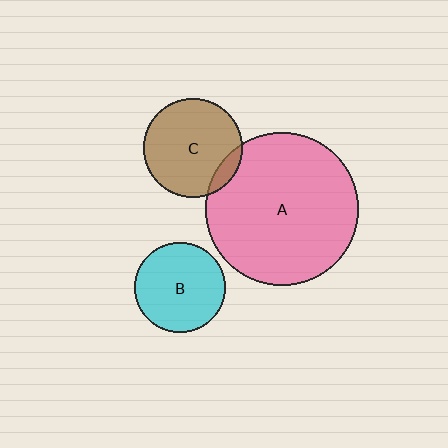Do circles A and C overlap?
Yes.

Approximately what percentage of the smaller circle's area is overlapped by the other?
Approximately 10%.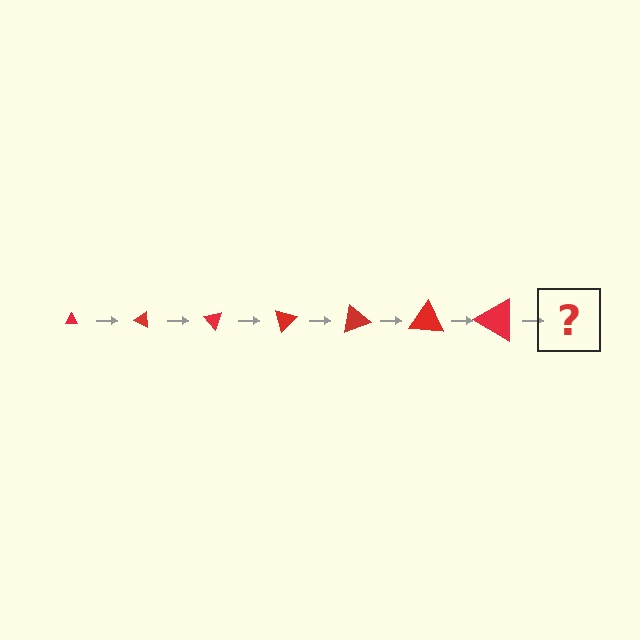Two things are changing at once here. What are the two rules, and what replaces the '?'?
The two rules are that the triangle grows larger each step and it rotates 25 degrees each step. The '?' should be a triangle, larger than the previous one and rotated 175 degrees from the start.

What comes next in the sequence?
The next element should be a triangle, larger than the previous one and rotated 175 degrees from the start.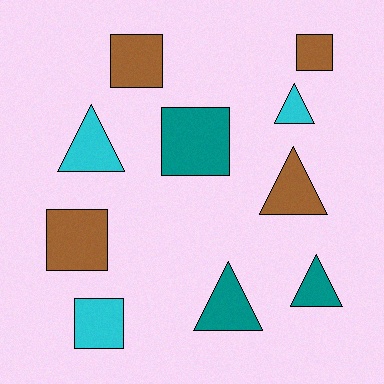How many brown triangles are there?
There is 1 brown triangle.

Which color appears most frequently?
Brown, with 4 objects.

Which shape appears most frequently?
Square, with 5 objects.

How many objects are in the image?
There are 10 objects.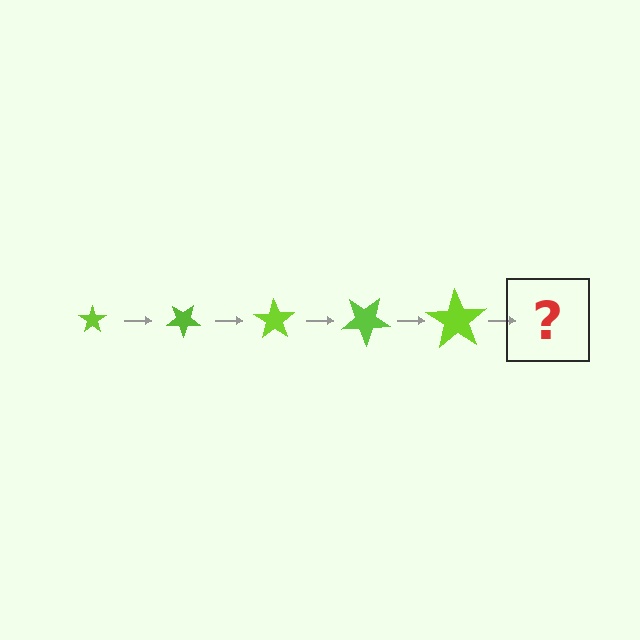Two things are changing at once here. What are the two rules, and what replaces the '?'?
The two rules are that the star grows larger each step and it rotates 35 degrees each step. The '?' should be a star, larger than the previous one and rotated 175 degrees from the start.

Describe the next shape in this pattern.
It should be a star, larger than the previous one and rotated 175 degrees from the start.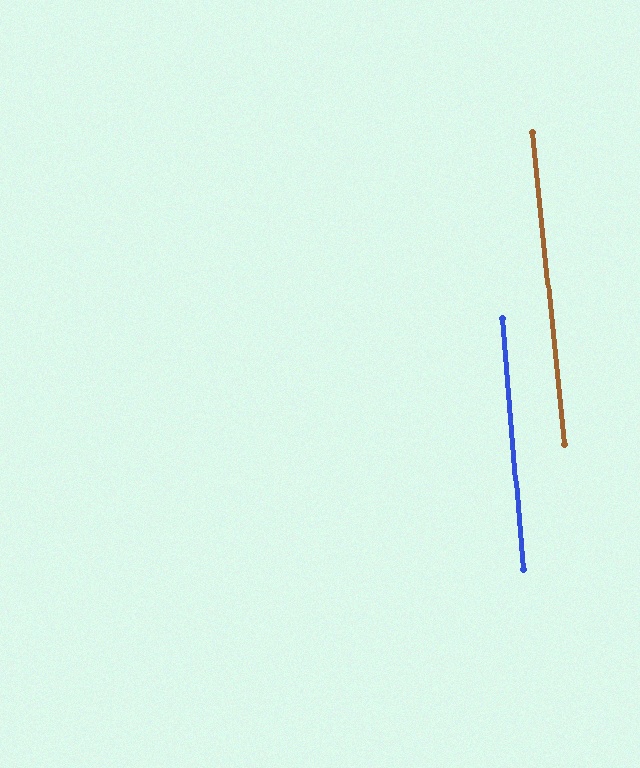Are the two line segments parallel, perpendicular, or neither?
Parallel — their directions differ by only 1.2°.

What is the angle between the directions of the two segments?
Approximately 1 degree.